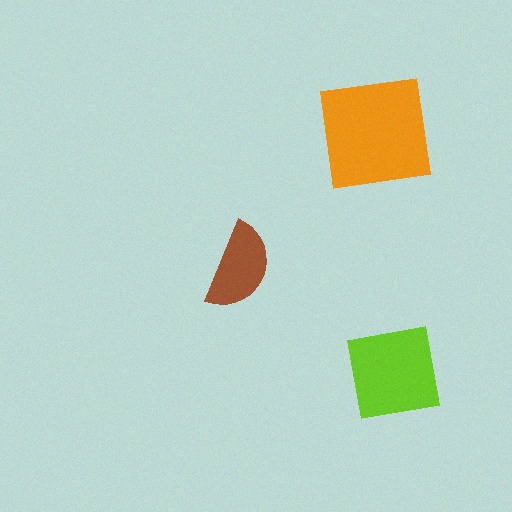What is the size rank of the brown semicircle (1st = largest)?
3rd.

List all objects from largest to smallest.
The orange square, the lime square, the brown semicircle.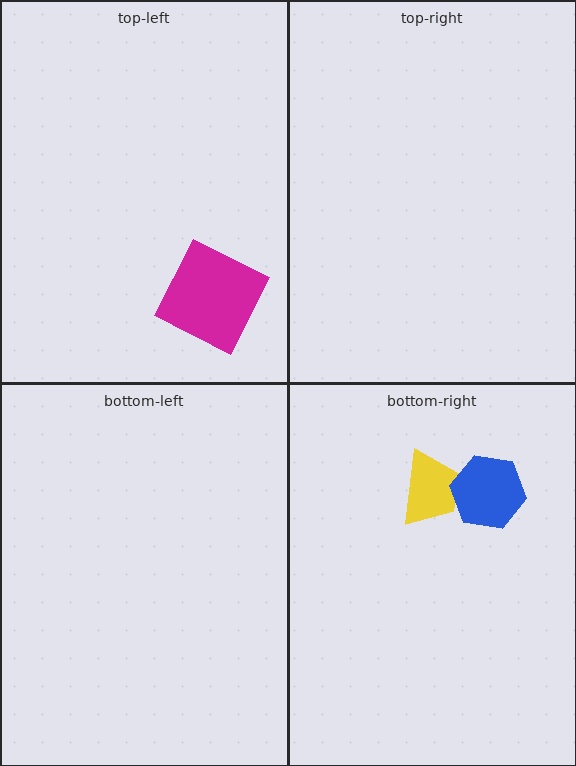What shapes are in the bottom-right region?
The yellow trapezoid, the blue hexagon.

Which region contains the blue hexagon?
The bottom-right region.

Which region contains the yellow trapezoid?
The bottom-right region.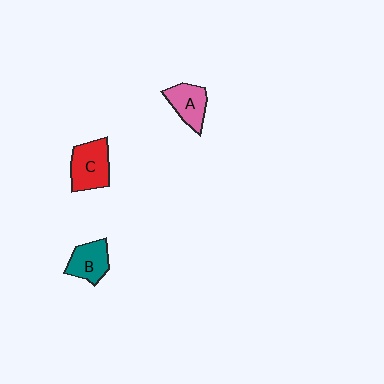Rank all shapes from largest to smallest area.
From largest to smallest: C (red), B (teal), A (pink).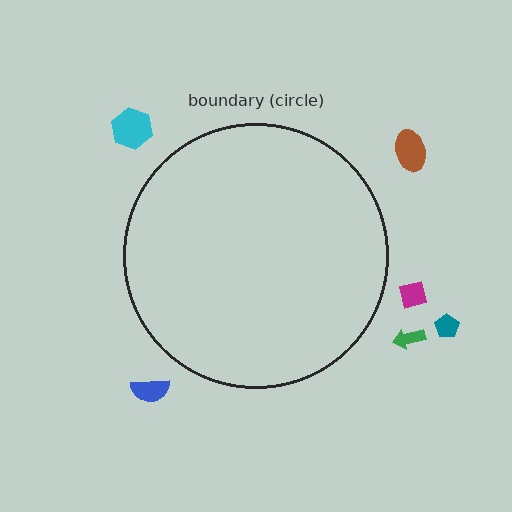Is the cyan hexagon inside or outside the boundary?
Outside.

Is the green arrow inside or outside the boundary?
Outside.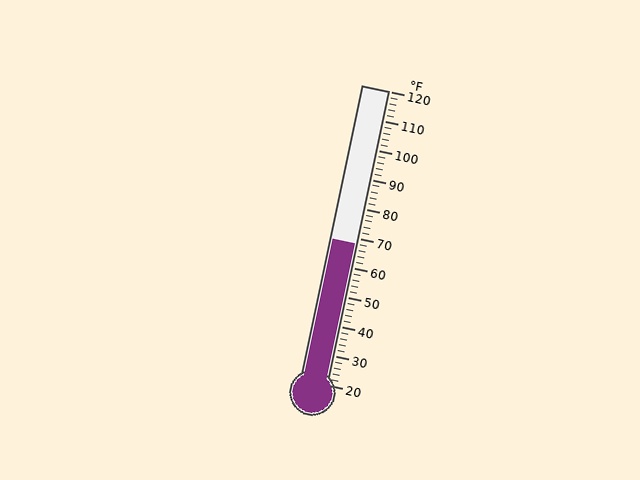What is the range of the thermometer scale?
The thermometer scale ranges from 20°F to 120°F.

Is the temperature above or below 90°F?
The temperature is below 90°F.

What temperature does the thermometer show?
The thermometer shows approximately 68°F.